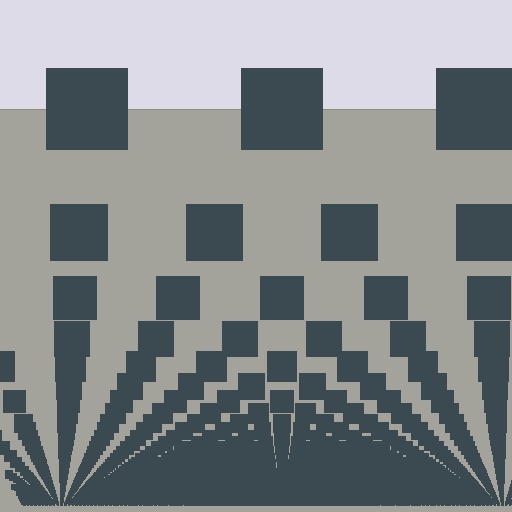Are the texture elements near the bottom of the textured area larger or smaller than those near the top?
Smaller. The gradient is inverted — elements near the bottom are smaller and denser.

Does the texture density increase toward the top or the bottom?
Density increases toward the bottom.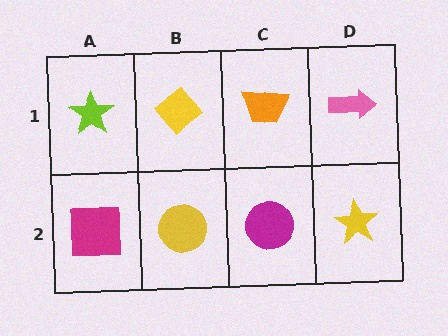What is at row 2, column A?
A magenta square.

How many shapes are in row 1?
4 shapes.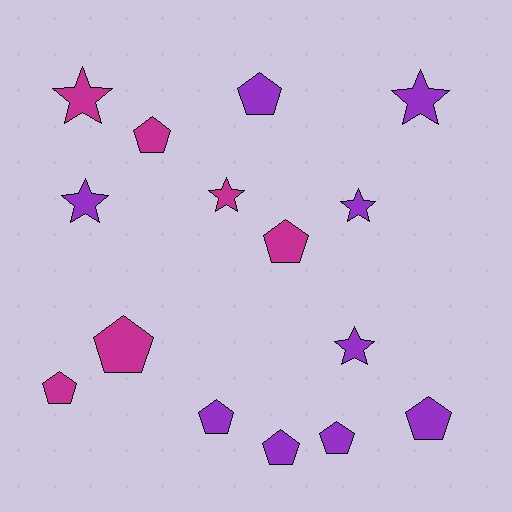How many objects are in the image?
There are 15 objects.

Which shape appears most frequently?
Pentagon, with 9 objects.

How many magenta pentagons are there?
There are 4 magenta pentagons.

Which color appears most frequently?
Purple, with 9 objects.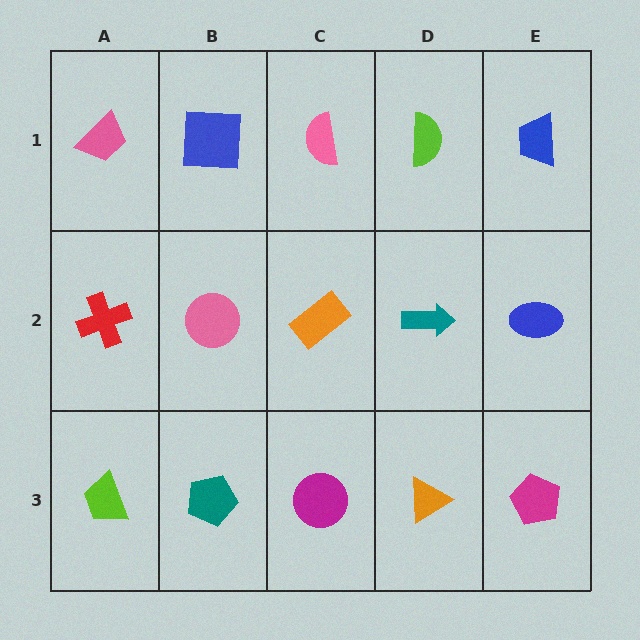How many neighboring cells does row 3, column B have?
3.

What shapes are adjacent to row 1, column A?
A red cross (row 2, column A), a blue square (row 1, column B).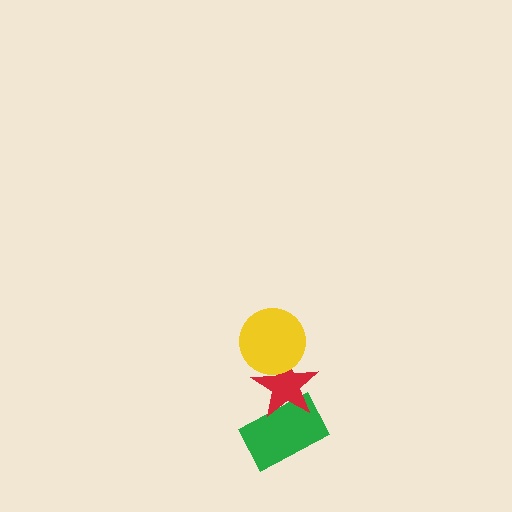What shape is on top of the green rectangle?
The red star is on top of the green rectangle.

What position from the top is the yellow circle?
The yellow circle is 1st from the top.